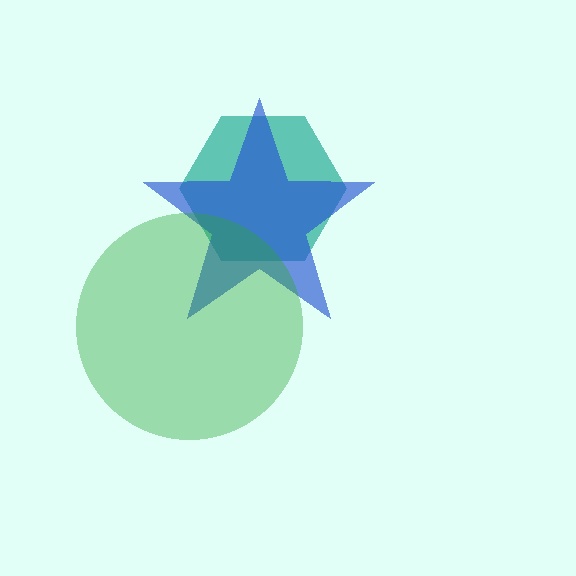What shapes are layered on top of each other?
The layered shapes are: a teal hexagon, a blue star, a green circle.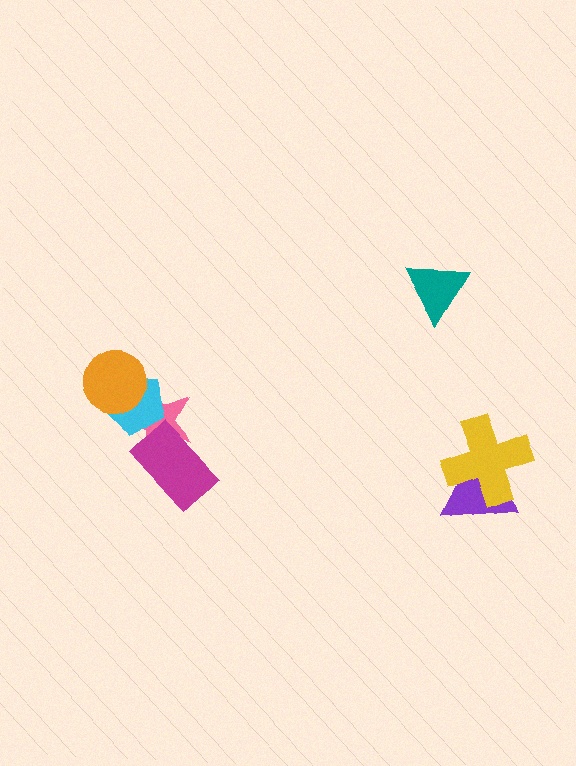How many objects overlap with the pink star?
3 objects overlap with the pink star.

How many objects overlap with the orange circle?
2 objects overlap with the orange circle.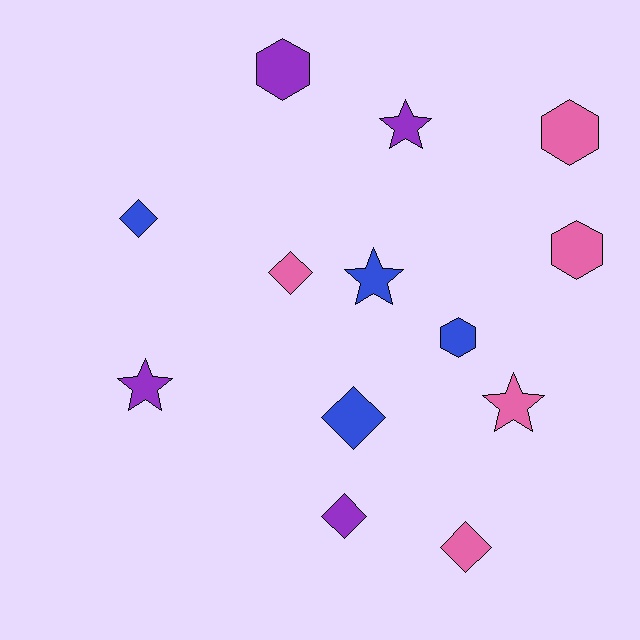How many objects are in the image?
There are 13 objects.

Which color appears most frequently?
Pink, with 5 objects.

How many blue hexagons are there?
There is 1 blue hexagon.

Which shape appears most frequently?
Diamond, with 5 objects.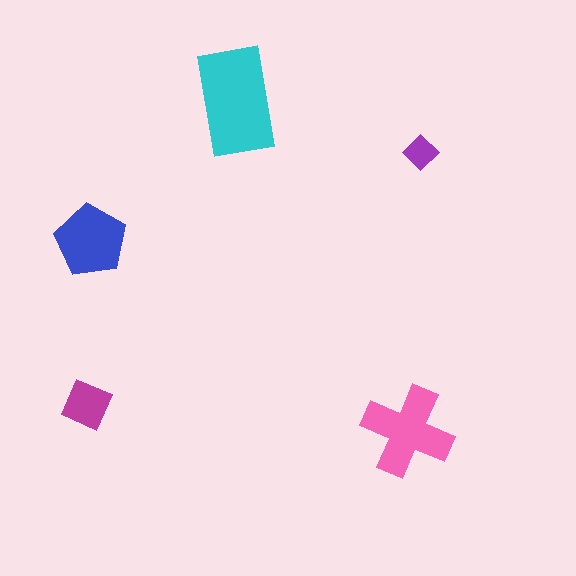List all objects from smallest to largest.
The purple diamond, the magenta square, the blue pentagon, the pink cross, the cyan rectangle.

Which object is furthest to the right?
The purple diamond is rightmost.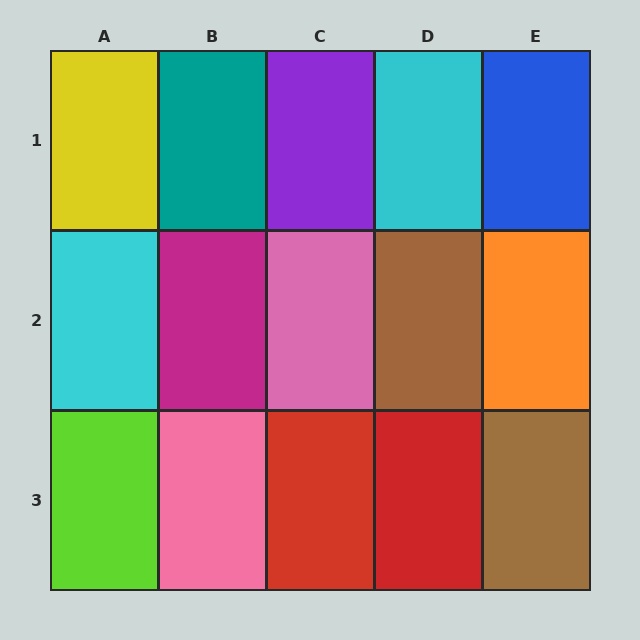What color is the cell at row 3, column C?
Red.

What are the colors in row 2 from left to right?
Cyan, magenta, pink, brown, orange.